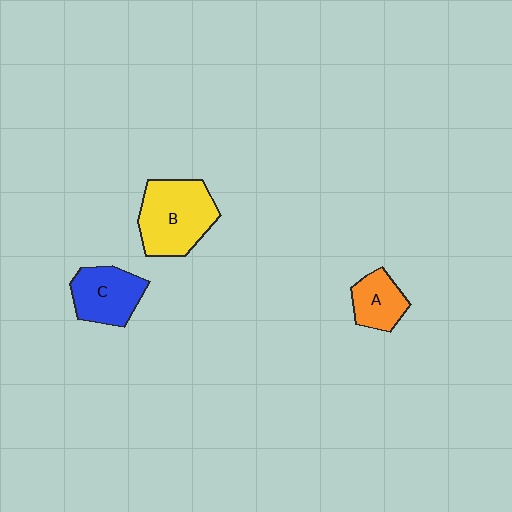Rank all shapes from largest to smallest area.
From largest to smallest: B (yellow), C (blue), A (orange).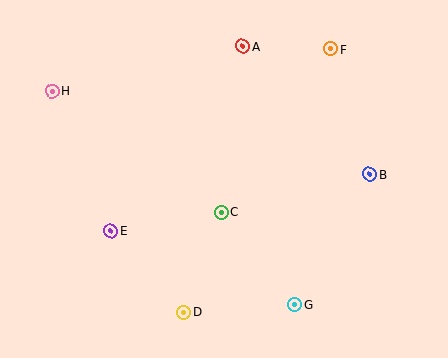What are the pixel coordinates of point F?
Point F is at (331, 49).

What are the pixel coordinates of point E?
Point E is at (111, 231).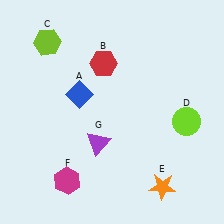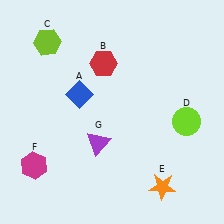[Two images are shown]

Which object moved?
The magenta hexagon (F) moved left.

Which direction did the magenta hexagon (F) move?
The magenta hexagon (F) moved left.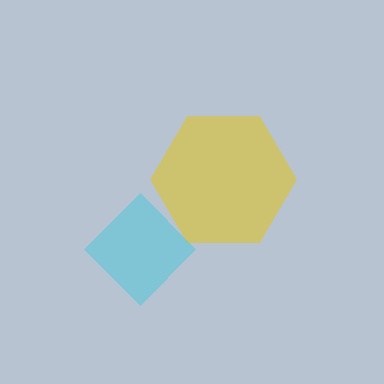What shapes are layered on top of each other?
The layered shapes are: a yellow hexagon, a cyan diamond.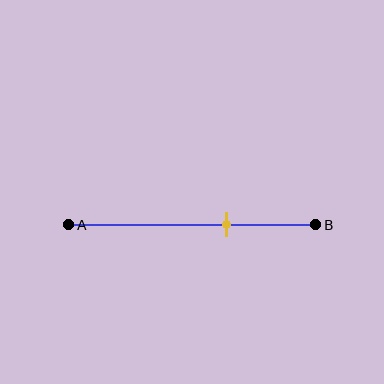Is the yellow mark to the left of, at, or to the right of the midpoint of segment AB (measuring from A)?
The yellow mark is to the right of the midpoint of segment AB.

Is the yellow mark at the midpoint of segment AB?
No, the mark is at about 65% from A, not at the 50% midpoint.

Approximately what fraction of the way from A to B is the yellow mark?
The yellow mark is approximately 65% of the way from A to B.